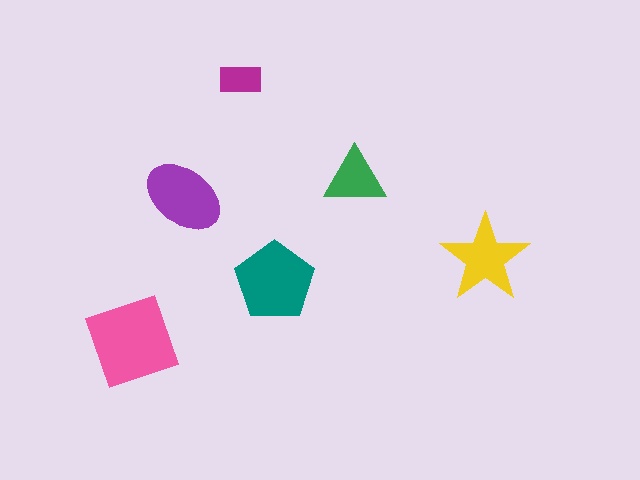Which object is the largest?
The pink diamond.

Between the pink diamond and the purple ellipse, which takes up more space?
The pink diamond.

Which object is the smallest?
The magenta rectangle.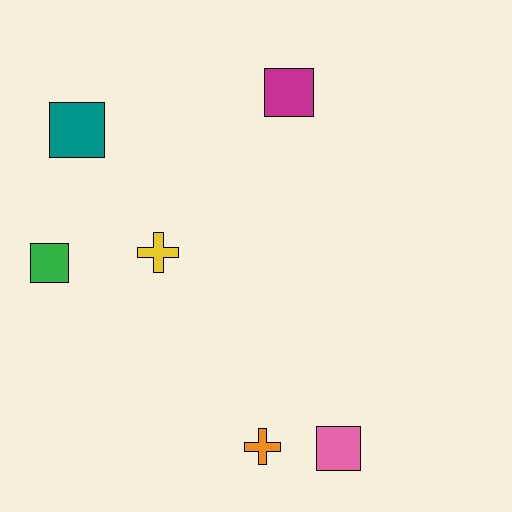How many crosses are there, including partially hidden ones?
There are 2 crosses.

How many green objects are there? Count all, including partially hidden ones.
There is 1 green object.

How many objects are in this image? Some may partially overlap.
There are 6 objects.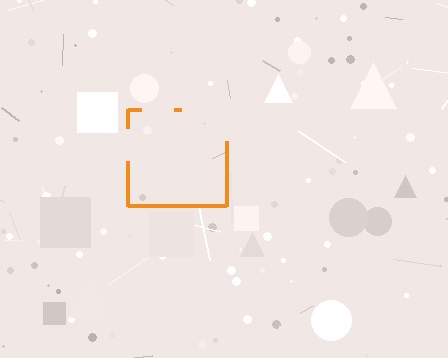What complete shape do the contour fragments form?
The contour fragments form a square.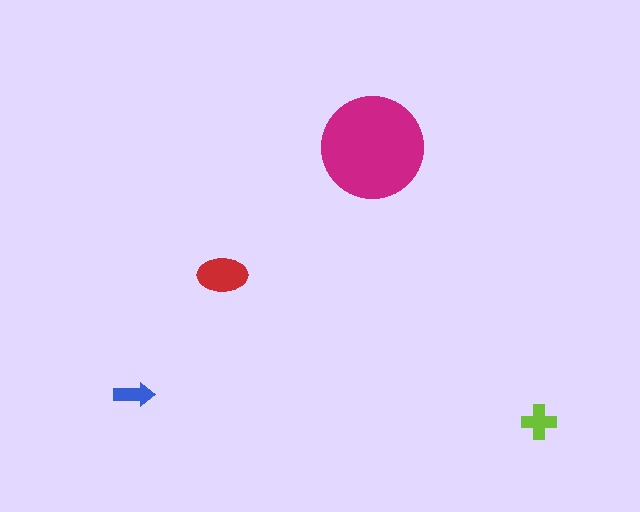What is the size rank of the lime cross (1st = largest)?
3rd.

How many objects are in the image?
There are 4 objects in the image.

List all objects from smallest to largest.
The blue arrow, the lime cross, the red ellipse, the magenta circle.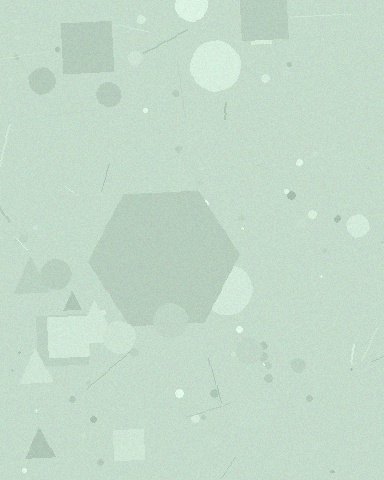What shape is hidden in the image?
A hexagon is hidden in the image.